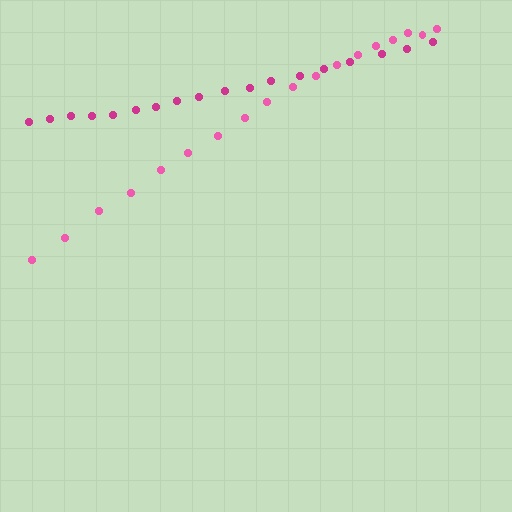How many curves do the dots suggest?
There are 2 distinct paths.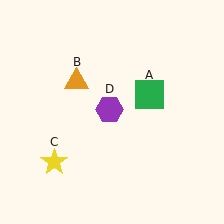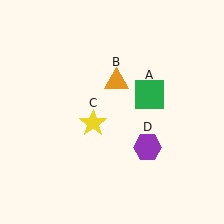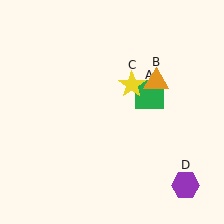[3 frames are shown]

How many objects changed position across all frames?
3 objects changed position: orange triangle (object B), yellow star (object C), purple hexagon (object D).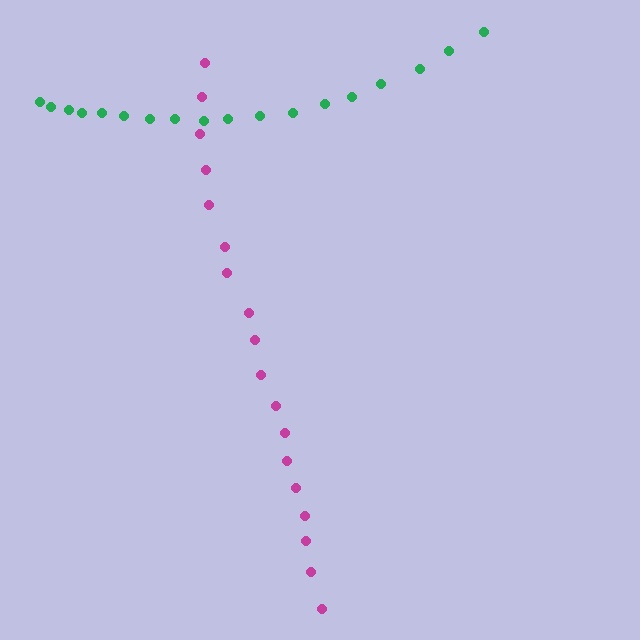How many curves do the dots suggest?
There are 2 distinct paths.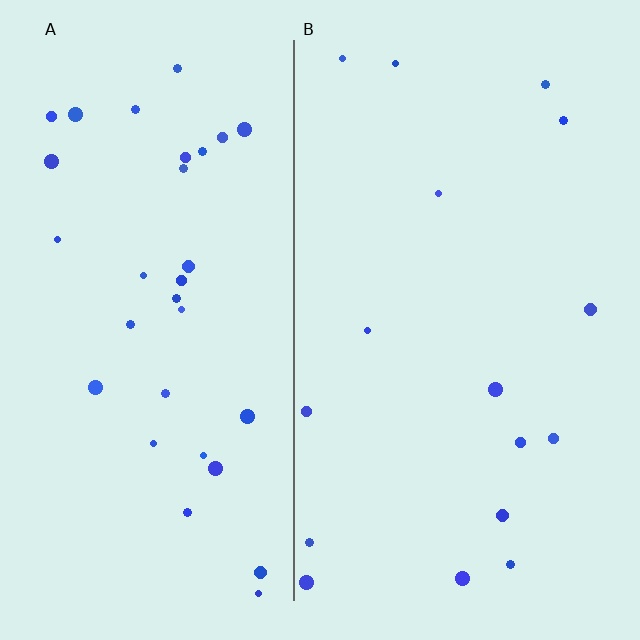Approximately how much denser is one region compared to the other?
Approximately 2.0× — region A over region B.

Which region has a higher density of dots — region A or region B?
A (the left).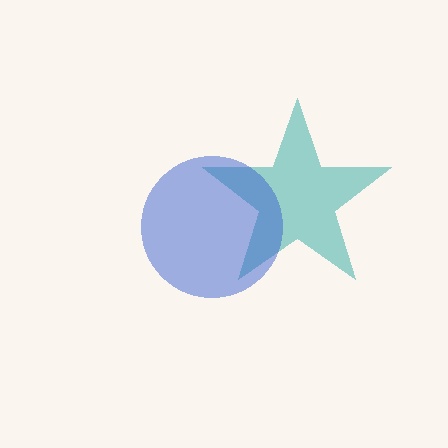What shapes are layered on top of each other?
The layered shapes are: a teal star, a blue circle.